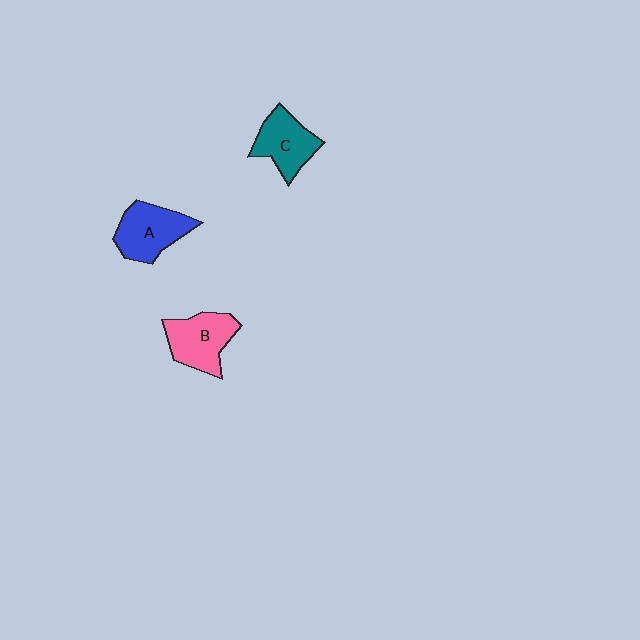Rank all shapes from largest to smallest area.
From largest to smallest: A (blue), B (pink), C (teal).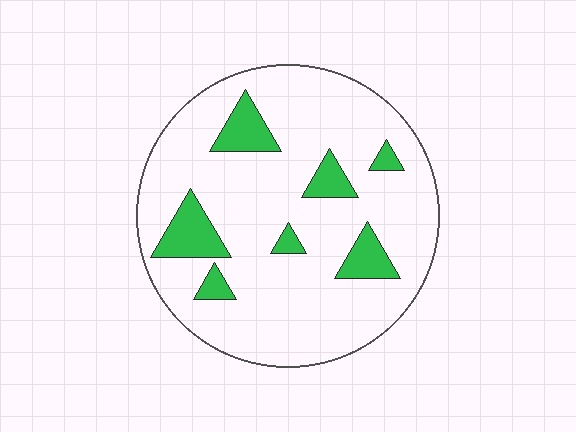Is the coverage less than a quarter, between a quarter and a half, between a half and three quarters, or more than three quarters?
Less than a quarter.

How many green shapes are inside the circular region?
7.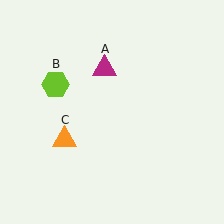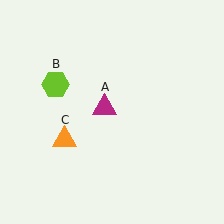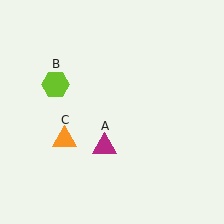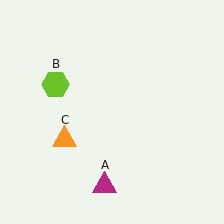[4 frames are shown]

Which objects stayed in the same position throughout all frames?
Lime hexagon (object B) and orange triangle (object C) remained stationary.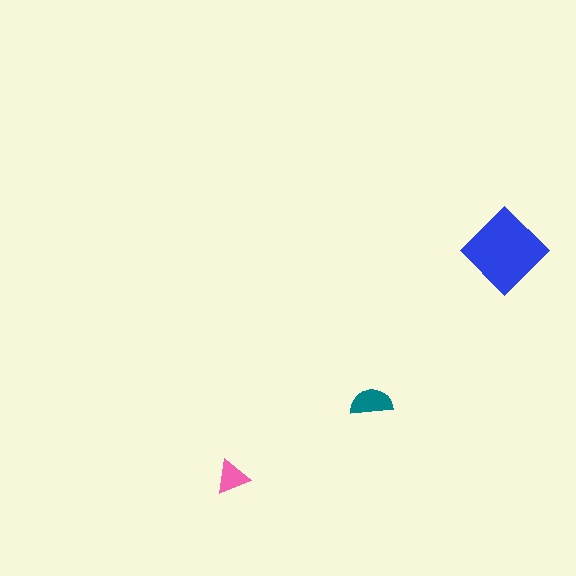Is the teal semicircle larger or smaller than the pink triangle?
Larger.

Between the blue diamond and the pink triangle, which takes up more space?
The blue diamond.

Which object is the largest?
The blue diamond.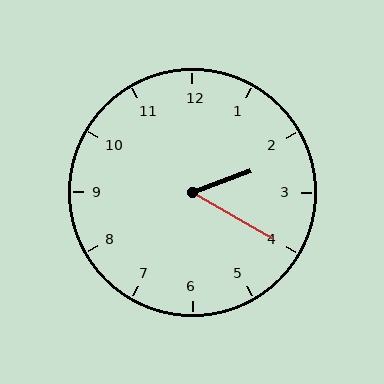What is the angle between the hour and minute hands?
Approximately 50 degrees.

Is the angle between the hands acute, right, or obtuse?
It is acute.